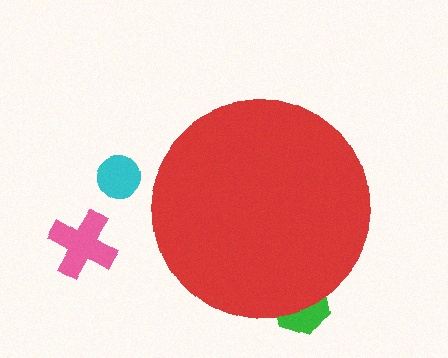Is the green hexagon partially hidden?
Yes, the green hexagon is partially hidden behind the red circle.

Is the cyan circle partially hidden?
No, the cyan circle is fully visible.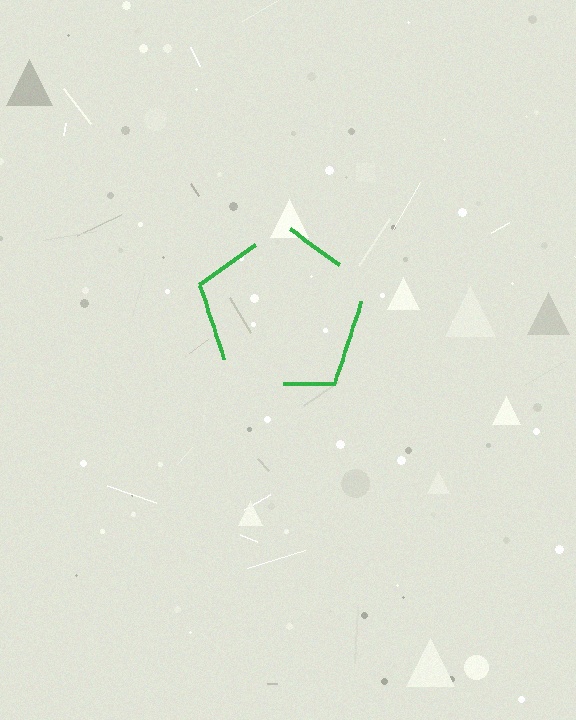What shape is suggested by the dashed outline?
The dashed outline suggests a pentagon.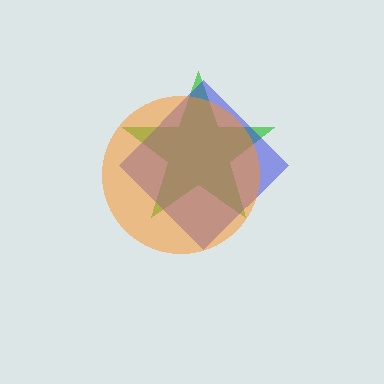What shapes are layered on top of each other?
The layered shapes are: a green star, a blue diamond, an orange circle.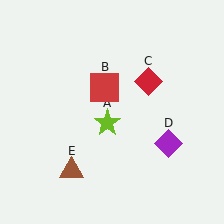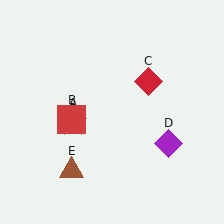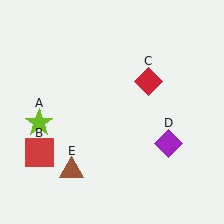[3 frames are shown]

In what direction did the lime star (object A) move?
The lime star (object A) moved left.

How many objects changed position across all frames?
2 objects changed position: lime star (object A), red square (object B).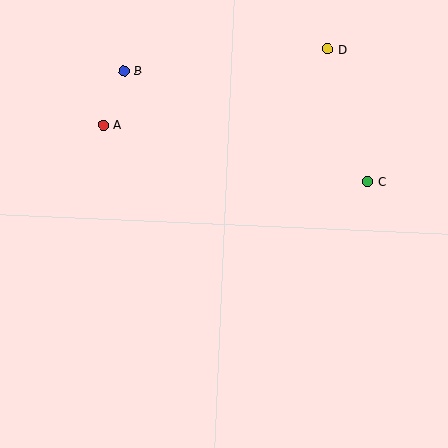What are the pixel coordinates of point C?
Point C is at (368, 181).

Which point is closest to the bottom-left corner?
Point A is closest to the bottom-left corner.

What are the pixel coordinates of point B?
Point B is at (124, 71).